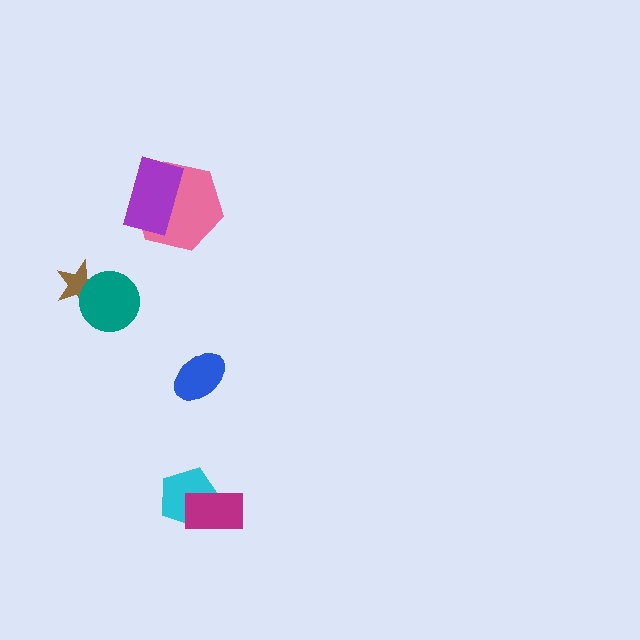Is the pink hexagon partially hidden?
Yes, it is partially covered by another shape.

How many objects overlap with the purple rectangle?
1 object overlaps with the purple rectangle.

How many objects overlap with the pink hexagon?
1 object overlaps with the pink hexagon.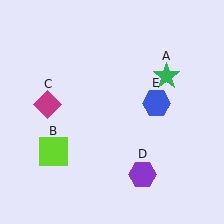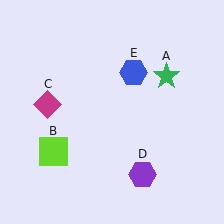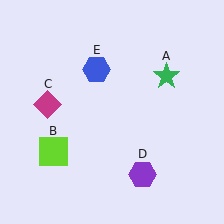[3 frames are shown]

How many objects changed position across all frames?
1 object changed position: blue hexagon (object E).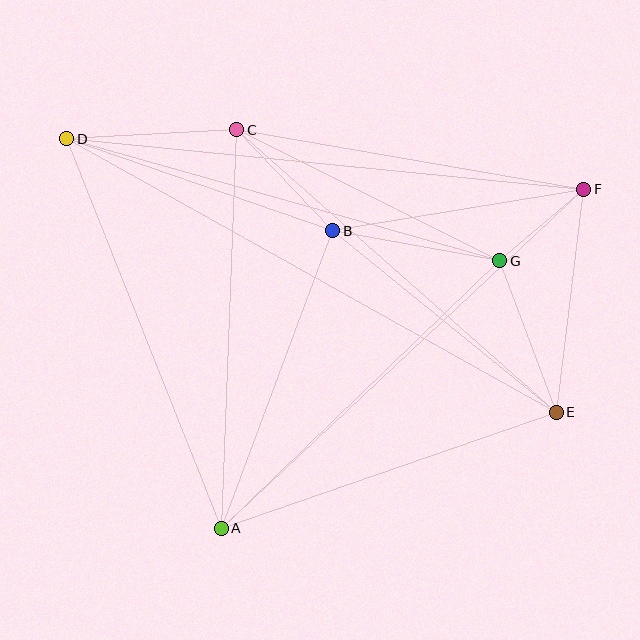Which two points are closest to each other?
Points F and G are closest to each other.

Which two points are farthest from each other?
Points D and E are farthest from each other.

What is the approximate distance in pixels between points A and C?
The distance between A and C is approximately 398 pixels.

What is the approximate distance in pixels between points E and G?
The distance between E and G is approximately 162 pixels.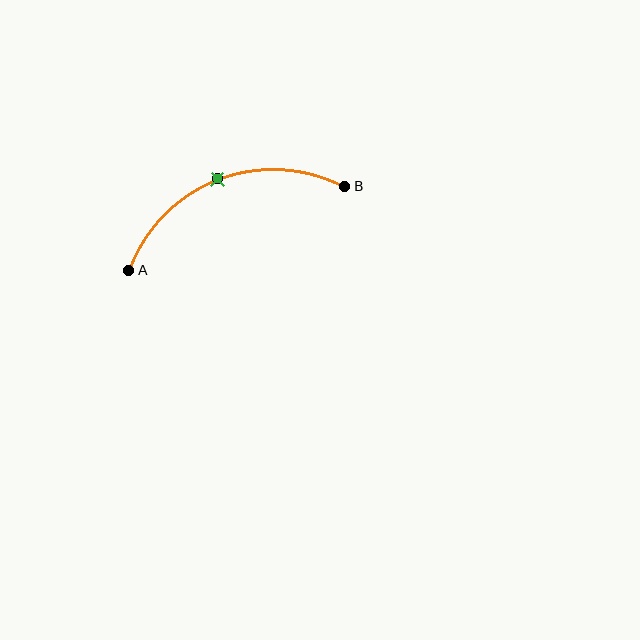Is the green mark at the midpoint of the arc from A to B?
Yes. The green mark lies on the arc at equal arc-length from both A and B — it is the arc midpoint.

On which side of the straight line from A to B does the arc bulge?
The arc bulges above the straight line connecting A and B.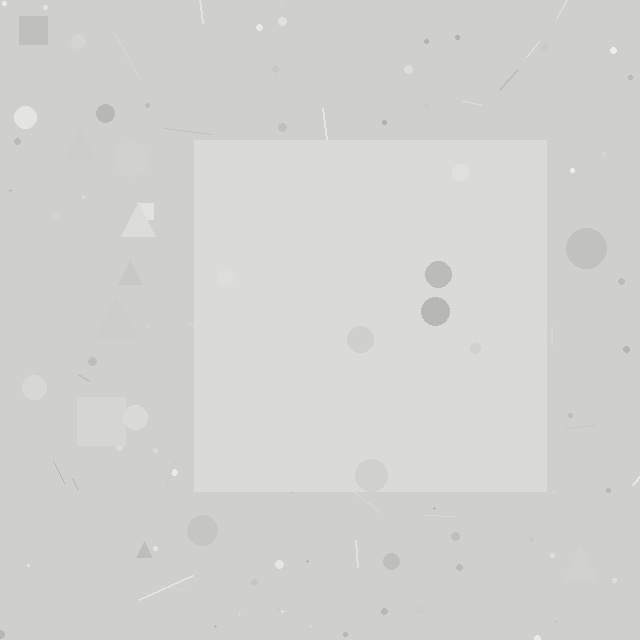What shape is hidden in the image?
A square is hidden in the image.